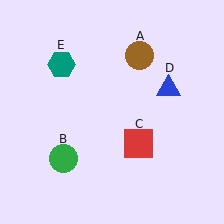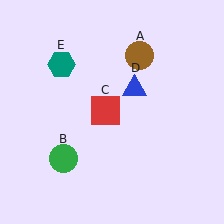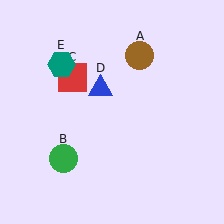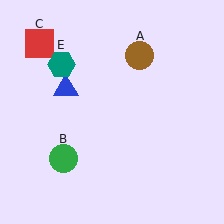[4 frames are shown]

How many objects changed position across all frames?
2 objects changed position: red square (object C), blue triangle (object D).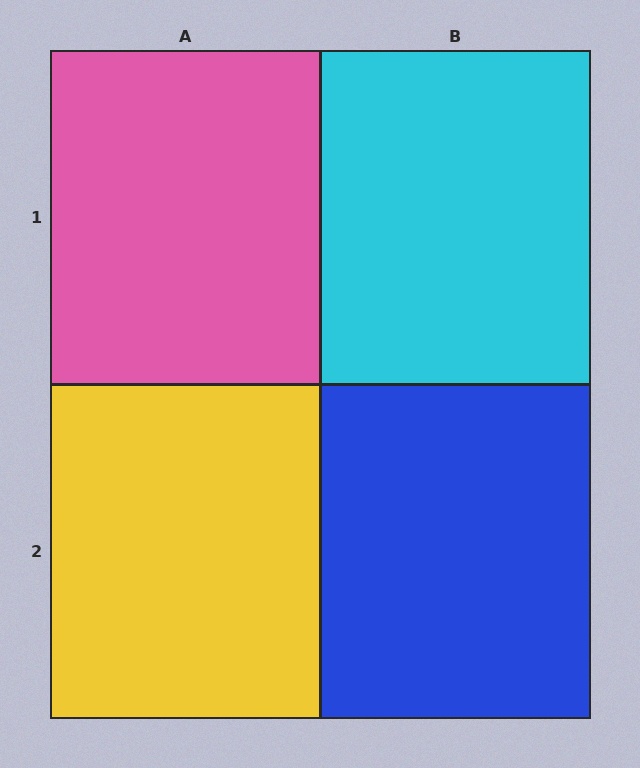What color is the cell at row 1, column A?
Pink.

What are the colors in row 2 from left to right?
Yellow, blue.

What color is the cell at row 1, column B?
Cyan.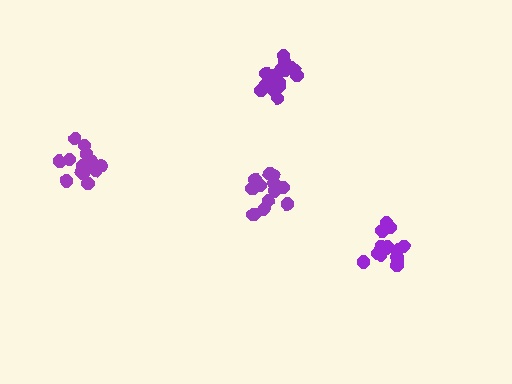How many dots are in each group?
Group 1: 15 dots, Group 2: 16 dots, Group 3: 17 dots, Group 4: 15 dots (63 total).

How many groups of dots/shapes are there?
There are 4 groups.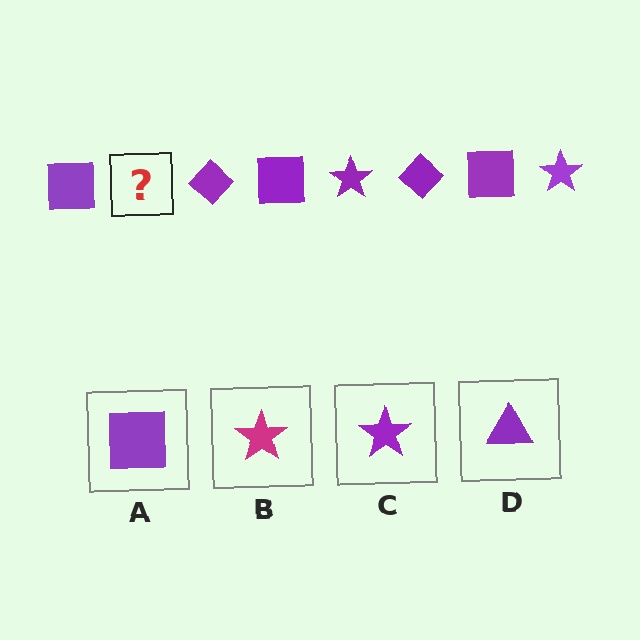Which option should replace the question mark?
Option C.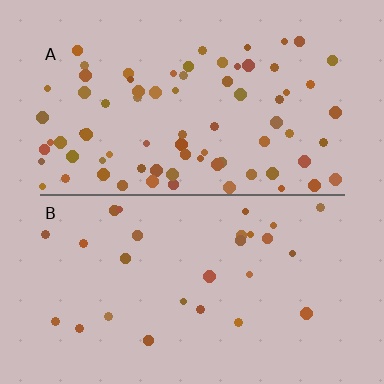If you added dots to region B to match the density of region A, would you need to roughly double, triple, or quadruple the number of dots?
Approximately triple.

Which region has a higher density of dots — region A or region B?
A (the top).